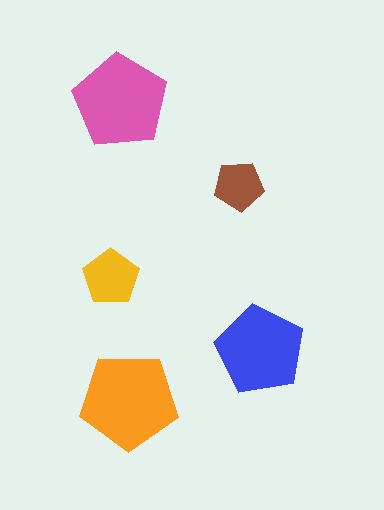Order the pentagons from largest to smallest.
the orange one, the pink one, the blue one, the yellow one, the brown one.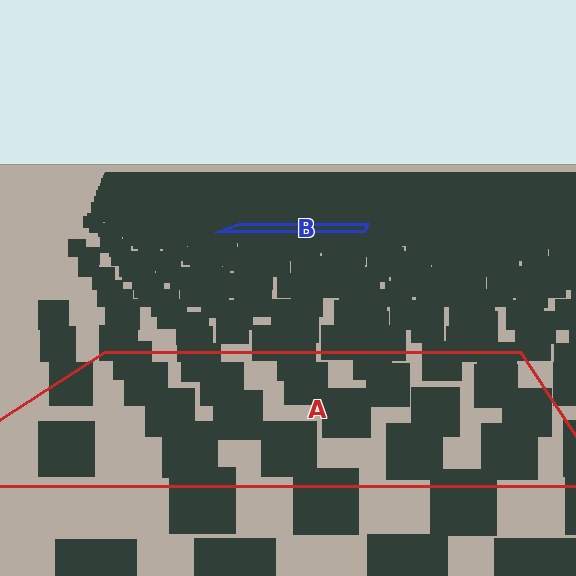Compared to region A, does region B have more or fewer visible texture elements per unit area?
Region B has more texture elements per unit area — they are packed more densely because it is farther away.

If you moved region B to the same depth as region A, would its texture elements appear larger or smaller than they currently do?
They would appear larger. At a closer depth, the same texture elements are projected at a bigger on-screen size.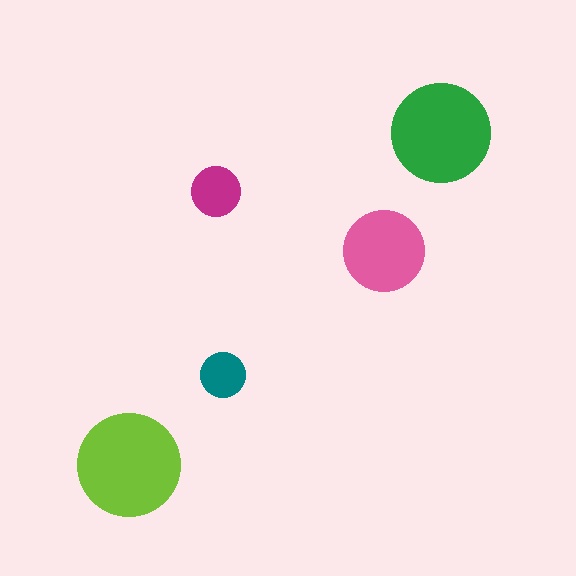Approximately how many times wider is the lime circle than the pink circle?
About 1.5 times wider.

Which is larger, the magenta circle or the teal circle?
The magenta one.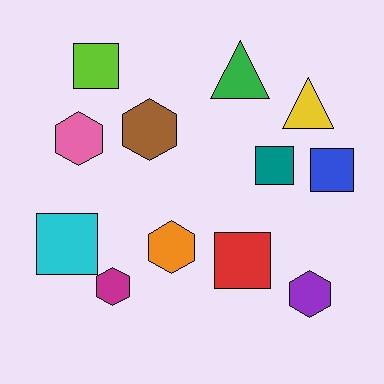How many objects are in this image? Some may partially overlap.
There are 12 objects.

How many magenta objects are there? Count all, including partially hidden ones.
There is 1 magenta object.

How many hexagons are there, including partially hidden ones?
There are 5 hexagons.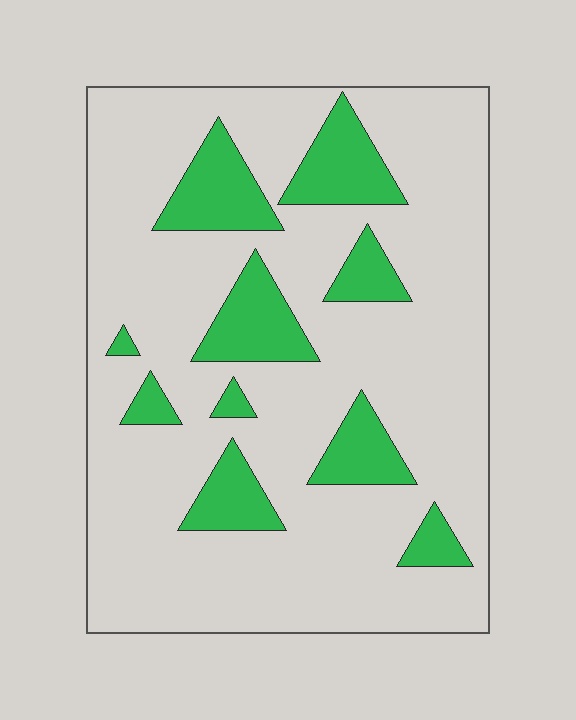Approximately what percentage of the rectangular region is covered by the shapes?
Approximately 20%.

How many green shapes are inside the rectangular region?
10.